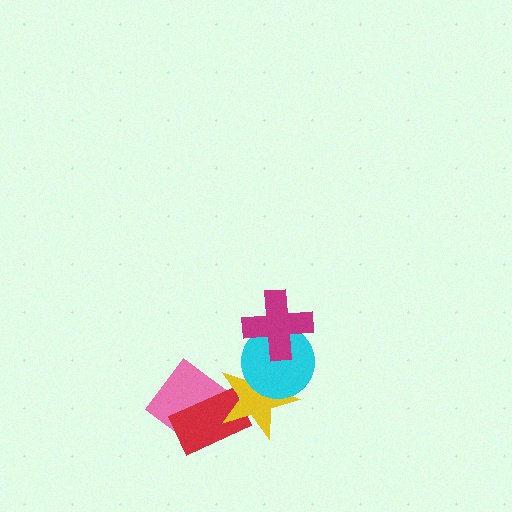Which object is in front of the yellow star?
The cyan circle is in front of the yellow star.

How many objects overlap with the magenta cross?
1 object overlaps with the magenta cross.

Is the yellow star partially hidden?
Yes, it is partially covered by another shape.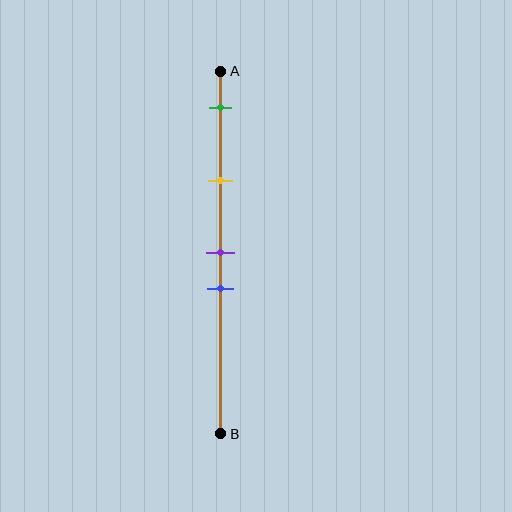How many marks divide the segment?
There are 4 marks dividing the segment.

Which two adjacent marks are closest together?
The purple and blue marks are the closest adjacent pair.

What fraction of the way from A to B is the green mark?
The green mark is approximately 10% (0.1) of the way from A to B.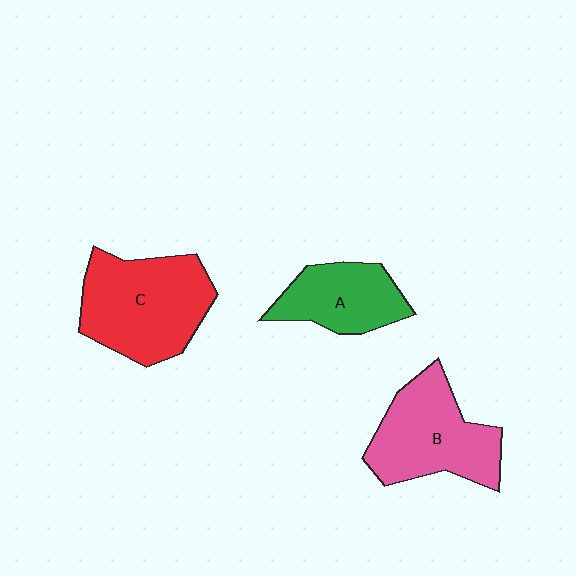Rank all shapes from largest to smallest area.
From largest to smallest: C (red), B (pink), A (green).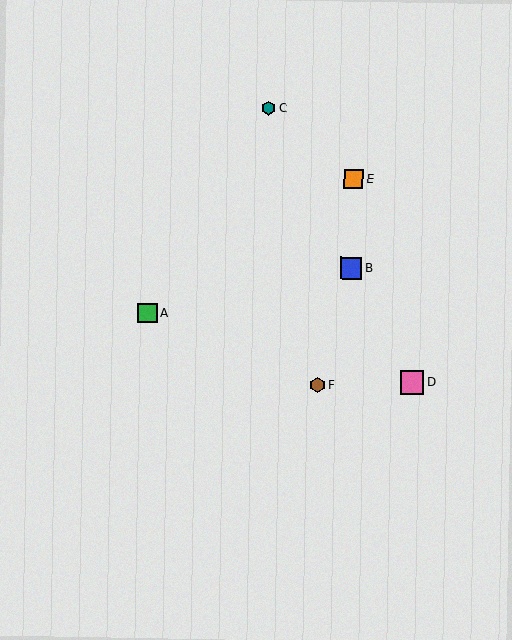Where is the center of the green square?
The center of the green square is at (148, 313).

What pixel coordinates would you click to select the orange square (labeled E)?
Click at (353, 178) to select the orange square E.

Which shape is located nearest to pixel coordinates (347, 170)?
The orange square (labeled E) at (353, 178) is nearest to that location.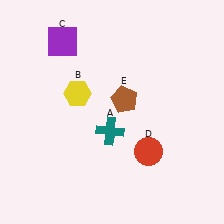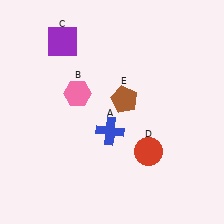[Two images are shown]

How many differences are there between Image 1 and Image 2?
There are 2 differences between the two images.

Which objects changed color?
A changed from teal to blue. B changed from yellow to pink.